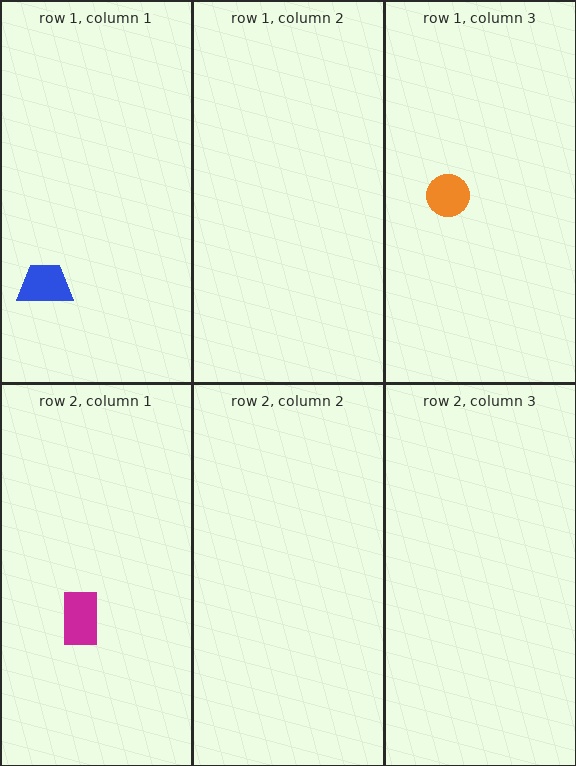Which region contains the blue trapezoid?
The row 1, column 1 region.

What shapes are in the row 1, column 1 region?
The blue trapezoid.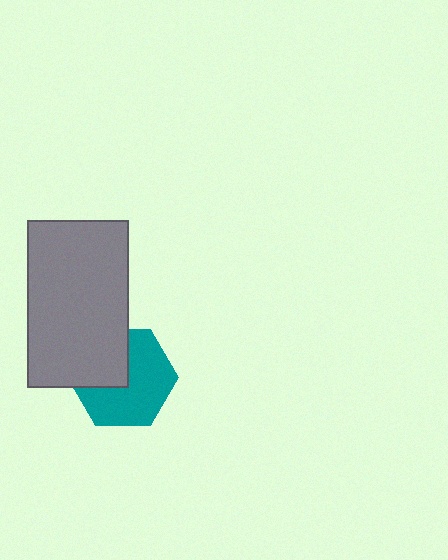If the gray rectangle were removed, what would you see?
You would see the complete teal hexagon.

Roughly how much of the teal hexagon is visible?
About half of it is visible (roughly 64%).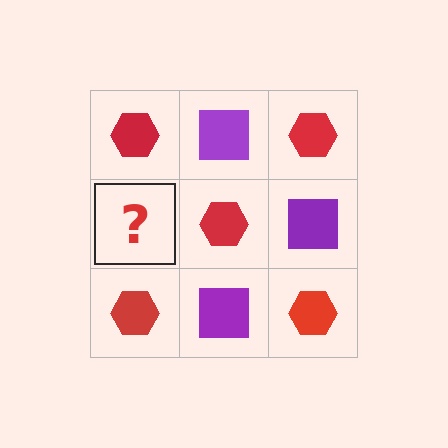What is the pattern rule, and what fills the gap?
The rule is that it alternates red hexagon and purple square in a checkerboard pattern. The gap should be filled with a purple square.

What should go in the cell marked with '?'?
The missing cell should contain a purple square.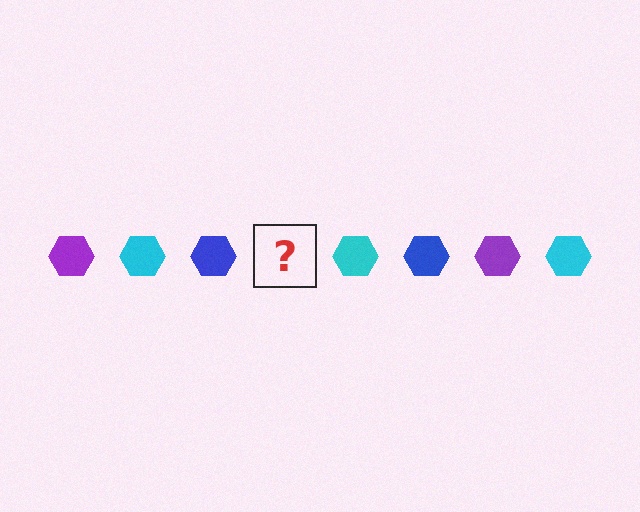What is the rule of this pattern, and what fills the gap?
The rule is that the pattern cycles through purple, cyan, blue hexagons. The gap should be filled with a purple hexagon.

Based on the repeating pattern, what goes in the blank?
The blank should be a purple hexagon.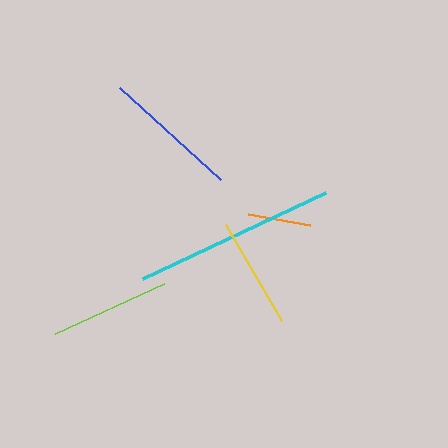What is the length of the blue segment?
The blue segment is approximately 136 pixels long.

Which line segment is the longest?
The cyan line is the longest at approximately 202 pixels.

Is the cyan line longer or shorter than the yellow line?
The cyan line is longer than the yellow line.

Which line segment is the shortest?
The orange line is the shortest at approximately 63 pixels.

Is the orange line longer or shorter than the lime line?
The lime line is longer than the orange line.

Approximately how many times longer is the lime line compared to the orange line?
The lime line is approximately 1.9 times the length of the orange line.